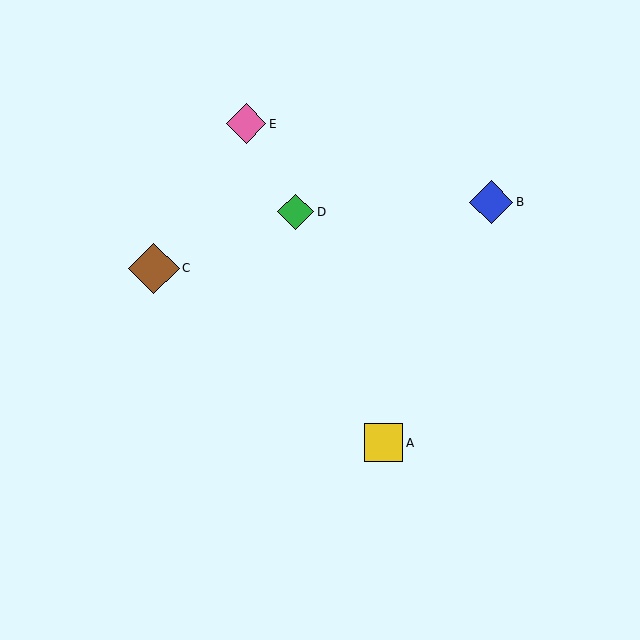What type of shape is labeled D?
Shape D is a green diamond.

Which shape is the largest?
The brown diamond (labeled C) is the largest.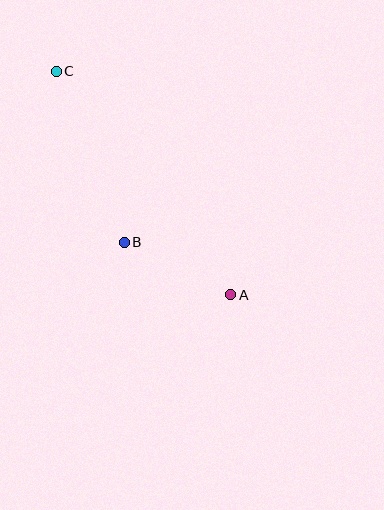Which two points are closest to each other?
Points A and B are closest to each other.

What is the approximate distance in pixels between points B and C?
The distance between B and C is approximately 184 pixels.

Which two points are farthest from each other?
Points A and C are farthest from each other.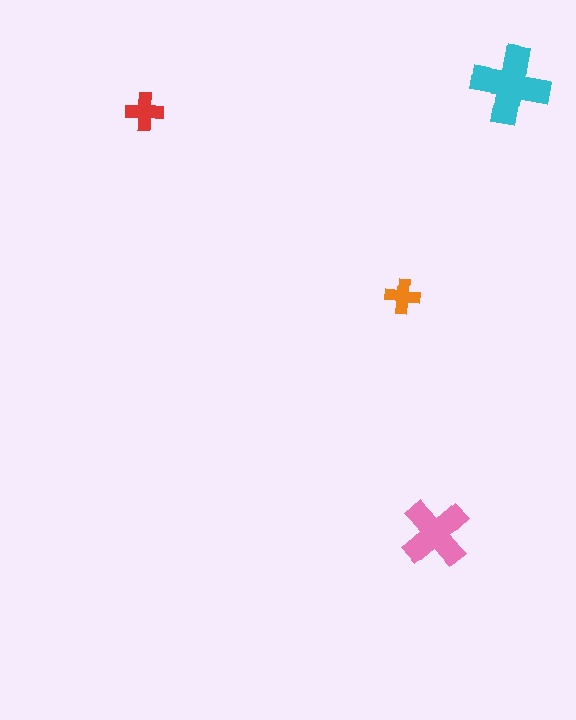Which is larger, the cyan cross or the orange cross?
The cyan one.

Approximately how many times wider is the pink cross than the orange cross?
About 2 times wider.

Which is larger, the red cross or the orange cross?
The red one.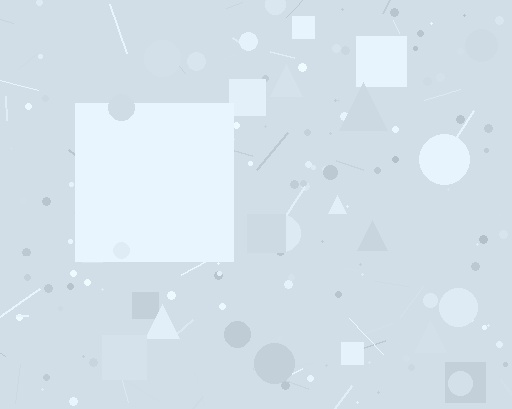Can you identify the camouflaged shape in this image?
The camouflaged shape is a square.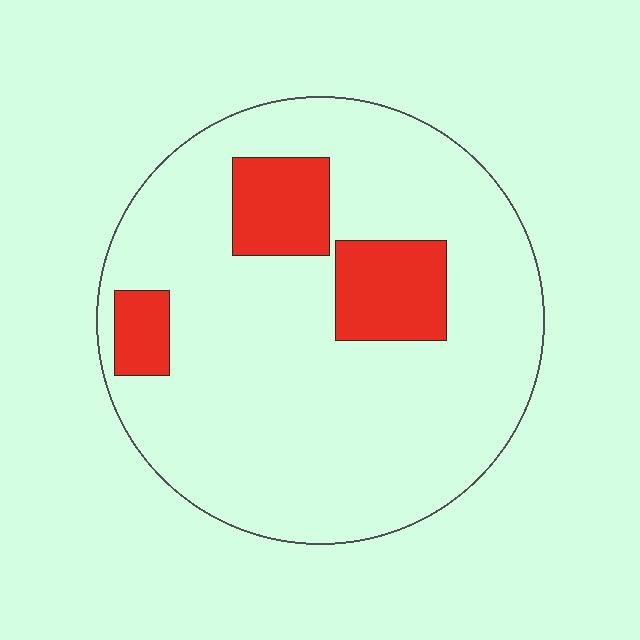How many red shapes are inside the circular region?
3.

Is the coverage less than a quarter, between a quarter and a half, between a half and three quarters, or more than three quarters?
Less than a quarter.